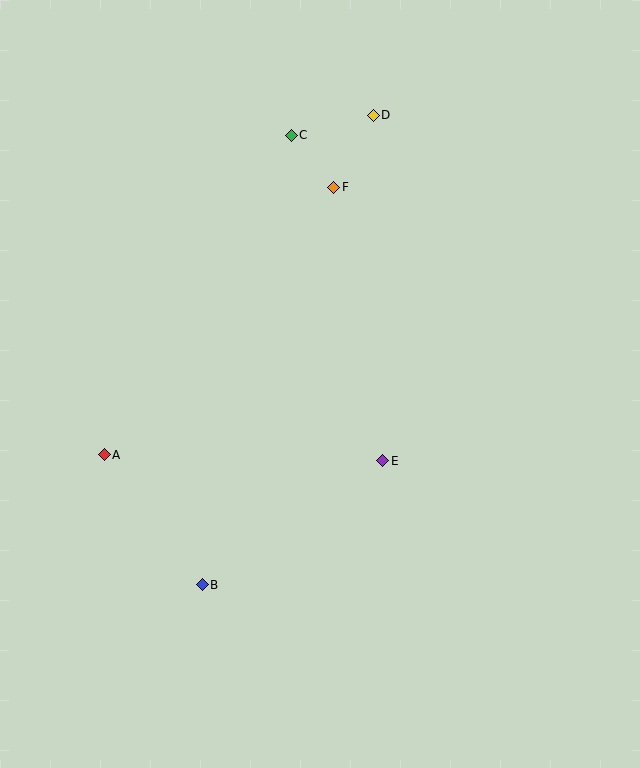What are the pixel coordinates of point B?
Point B is at (202, 585).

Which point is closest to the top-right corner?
Point D is closest to the top-right corner.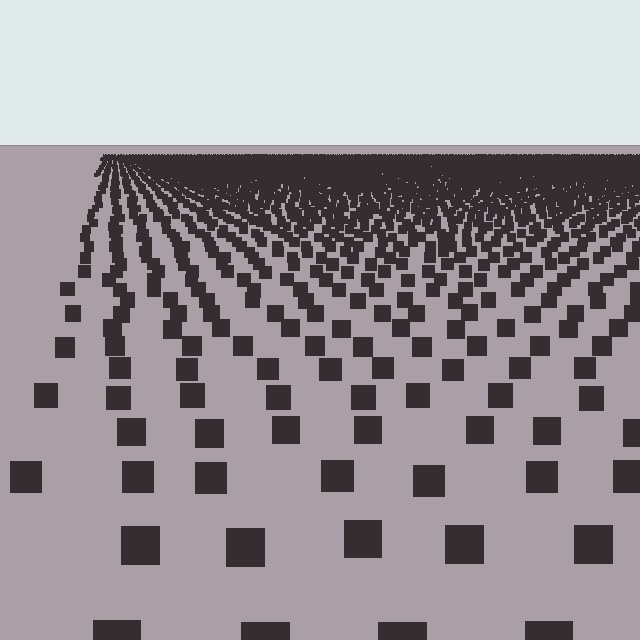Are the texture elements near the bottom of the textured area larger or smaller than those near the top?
Larger. Near the bottom, elements are closer to the viewer and appear at a bigger on-screen size.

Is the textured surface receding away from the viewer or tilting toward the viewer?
The surface is receding away from the viewer. Texture elements get smaller and denser toward the top.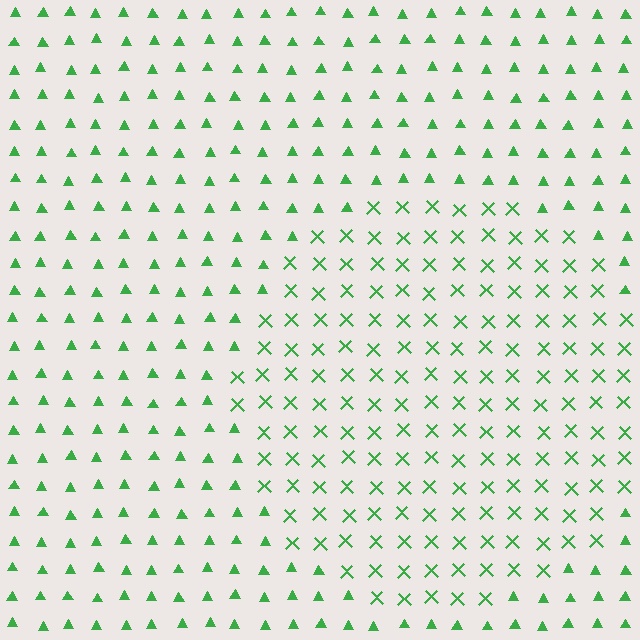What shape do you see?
I see a circle.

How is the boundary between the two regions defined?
The boundary is defined by a change in element shape: X marks inside vs. triangles outside. All elements share the same color and spacing.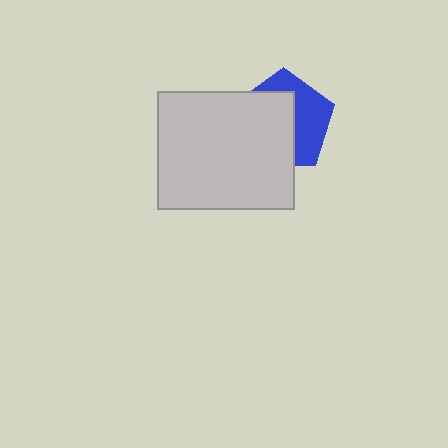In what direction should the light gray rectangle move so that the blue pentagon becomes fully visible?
The light gray rectangle should move toward the lower-left. That is the shortest direction to clear the overlap and leave the blue pentagon fully visible.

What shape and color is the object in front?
The object in front is a light gray rectangle.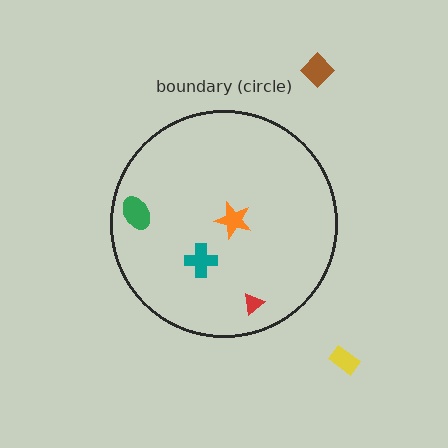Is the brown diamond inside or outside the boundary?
Outside.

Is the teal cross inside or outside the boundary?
Inside.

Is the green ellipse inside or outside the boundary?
Inside.